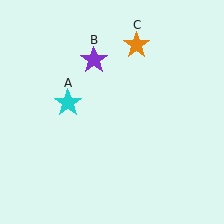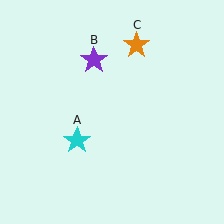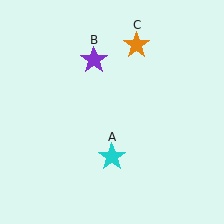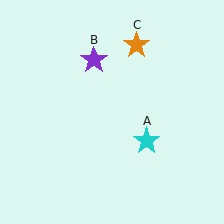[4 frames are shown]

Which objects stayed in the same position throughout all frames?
Purple star (object B) and orange star (object C) remained stationary.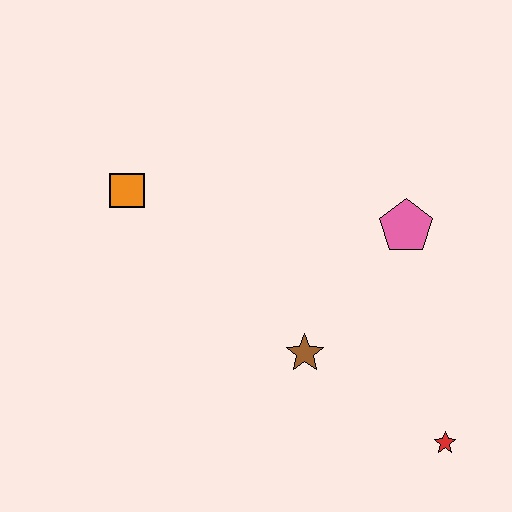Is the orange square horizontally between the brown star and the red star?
No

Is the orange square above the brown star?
Yes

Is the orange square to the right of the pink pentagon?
No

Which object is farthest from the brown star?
The orange square is farthest from the brown star.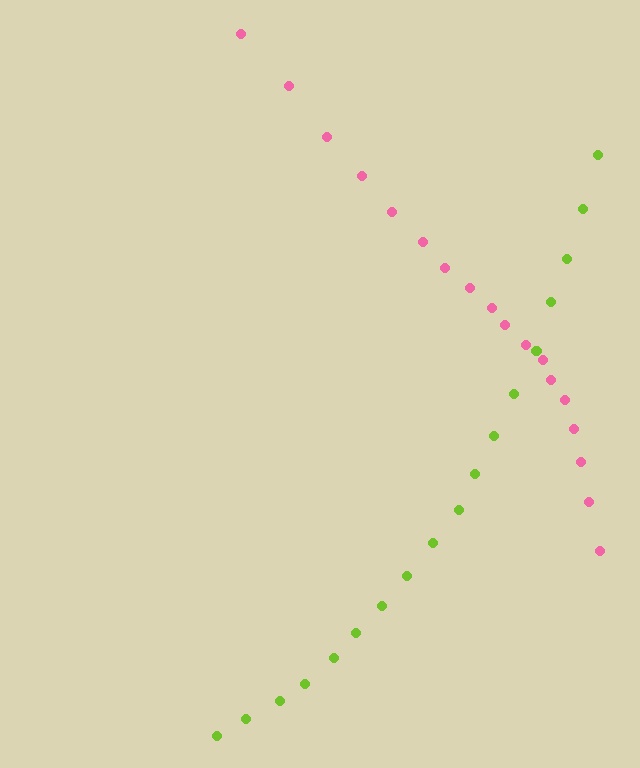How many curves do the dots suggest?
There are 2 distinct paths.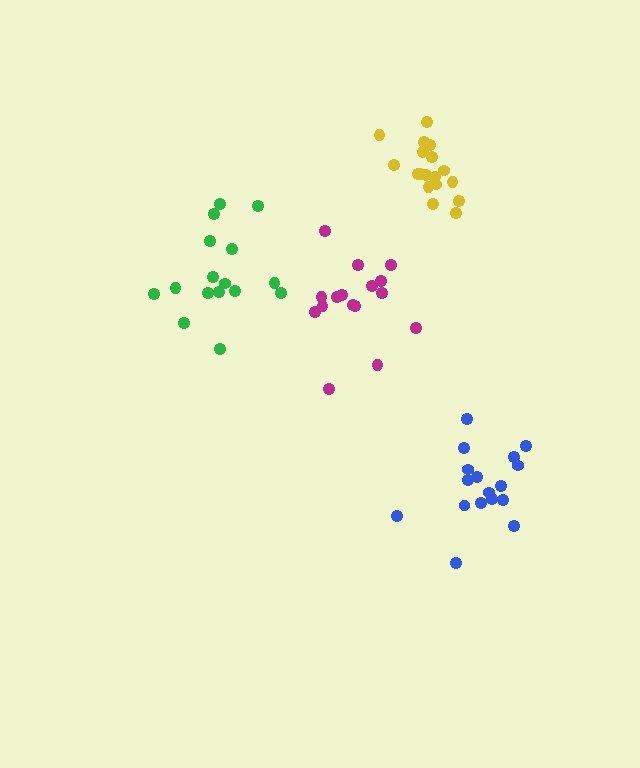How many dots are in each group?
Group 1: 17 dots, Group 2: 16 dots, Group 3: 18 dots, Group 4: 16 dots (67 total).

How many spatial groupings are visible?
There are 4 spatial groupings.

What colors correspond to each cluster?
The clusters are colored: blue, green, yellow, magenta.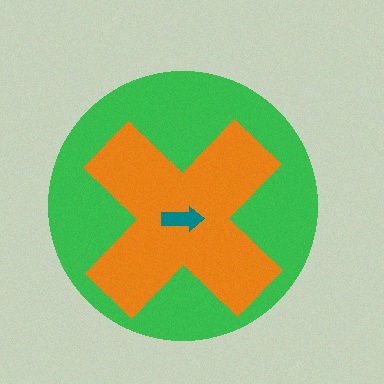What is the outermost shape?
The green circle.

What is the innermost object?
The teal arrow.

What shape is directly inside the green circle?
The orange cross.